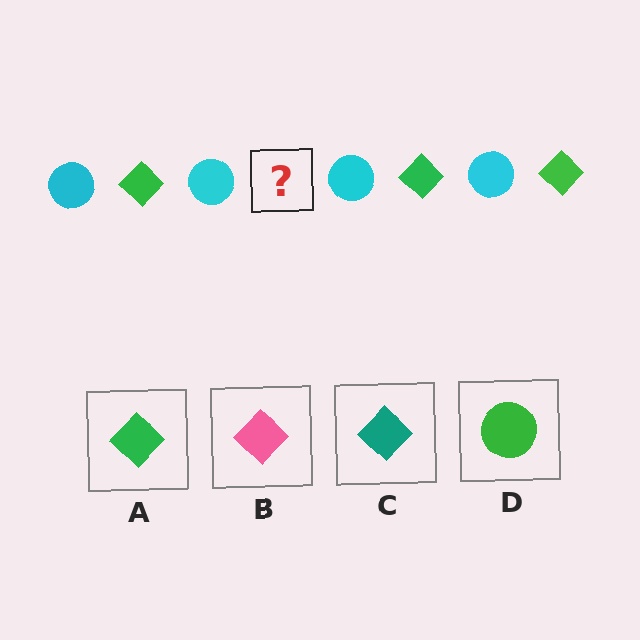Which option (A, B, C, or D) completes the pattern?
A.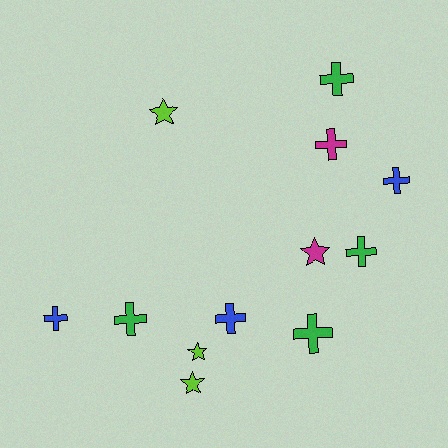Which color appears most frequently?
Green, with 4 objects.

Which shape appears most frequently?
Cross, with 8 objects.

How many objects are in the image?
There are 12 objects.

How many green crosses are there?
There are 4 green crosses.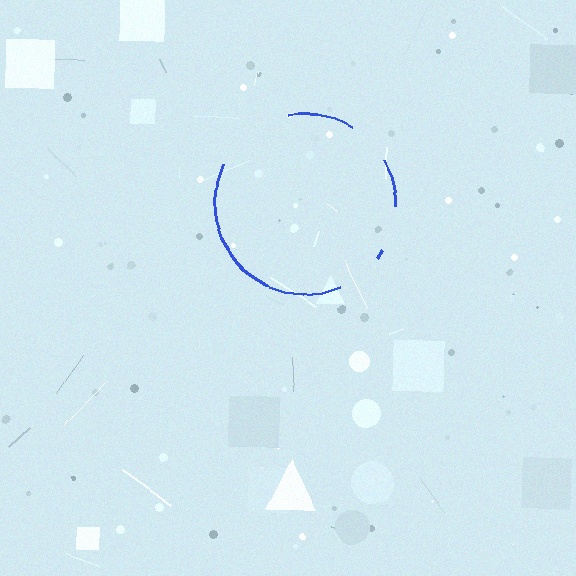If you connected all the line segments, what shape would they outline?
They would outline a circle.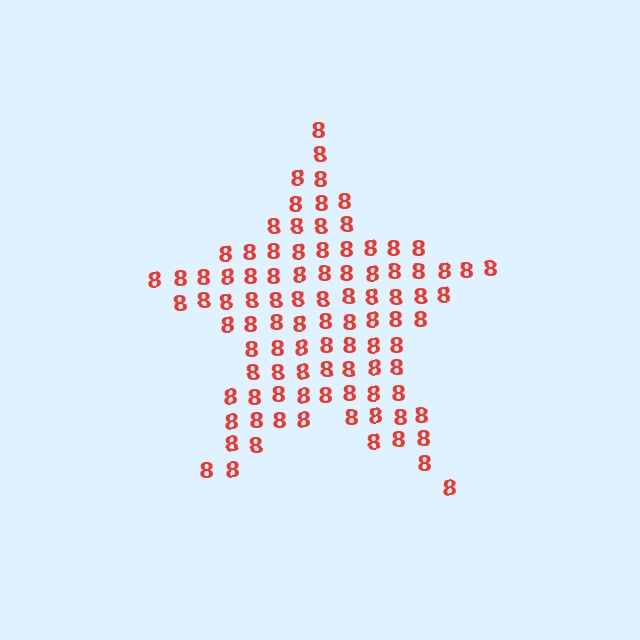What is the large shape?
The large shape is a star.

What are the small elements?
The small elements are digit 8's.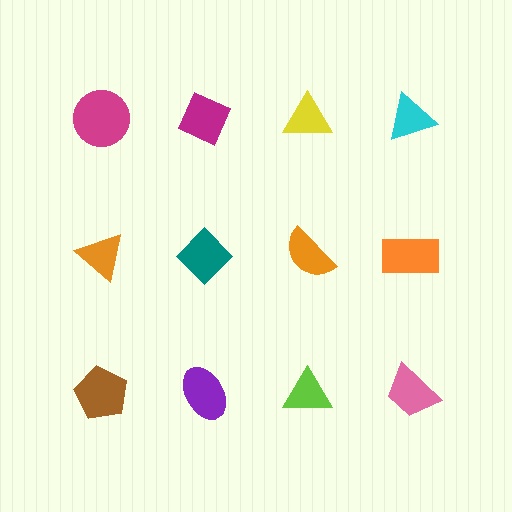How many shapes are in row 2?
4 shapes.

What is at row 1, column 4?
A cyan triangle.